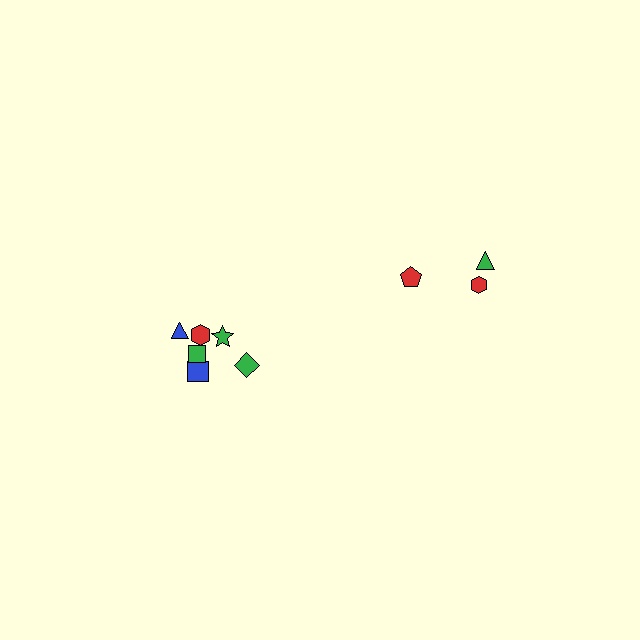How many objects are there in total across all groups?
There are 9 objects.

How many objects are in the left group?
There are 6 objects.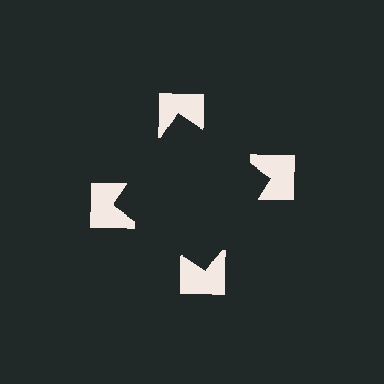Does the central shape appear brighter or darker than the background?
It typically appears slightly darker than the background, even though no actual brightness change is drawn.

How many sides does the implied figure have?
4 sides.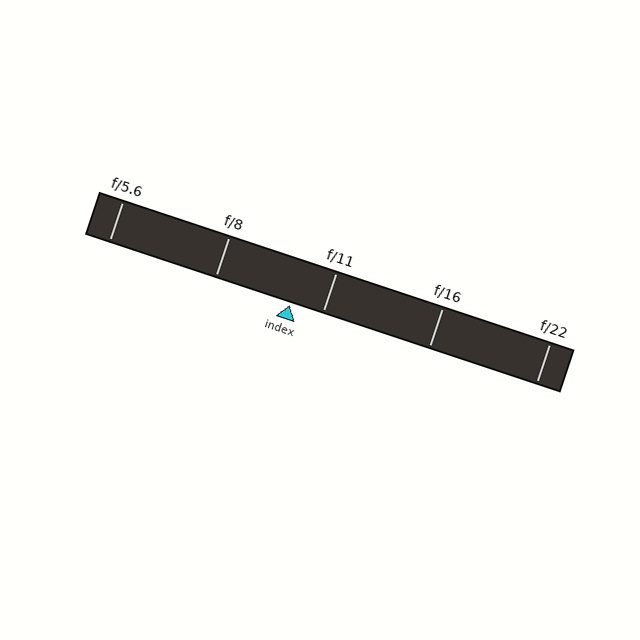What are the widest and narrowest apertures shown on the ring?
The widest aperture shown is f/5.6 and the narrowest is f/22.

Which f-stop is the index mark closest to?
The index mark is closest to f/11.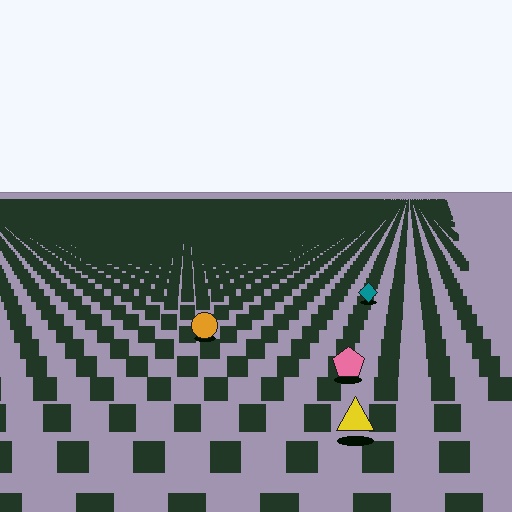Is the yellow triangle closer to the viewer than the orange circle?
Yes. The yellow triangle is closer — you can tell from the texture gradient: the ground texture is coarser near it.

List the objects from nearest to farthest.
From nearest to farthest: the yellow triangle, the pink pentagon, the orange circle, the teal diamond.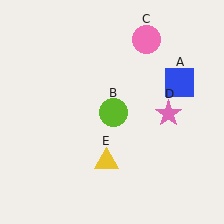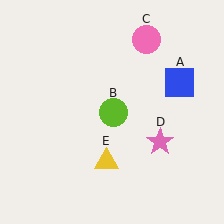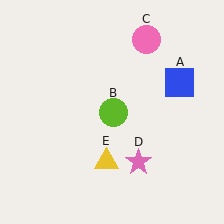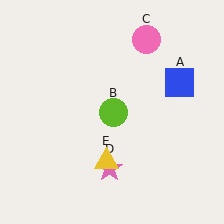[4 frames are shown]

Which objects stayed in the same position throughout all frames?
Blue square (object A) and lime circle (object B) and pink circle (object C) and yellow triangle (object E) remained stationary.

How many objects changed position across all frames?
1 object changed position: pink star (object D).